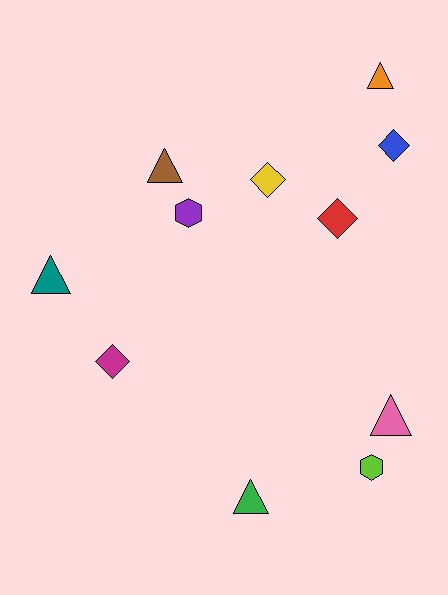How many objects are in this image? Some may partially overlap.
There are 11 objects.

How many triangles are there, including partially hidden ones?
There are 5 triangles.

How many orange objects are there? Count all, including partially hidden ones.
There is 1 orange object.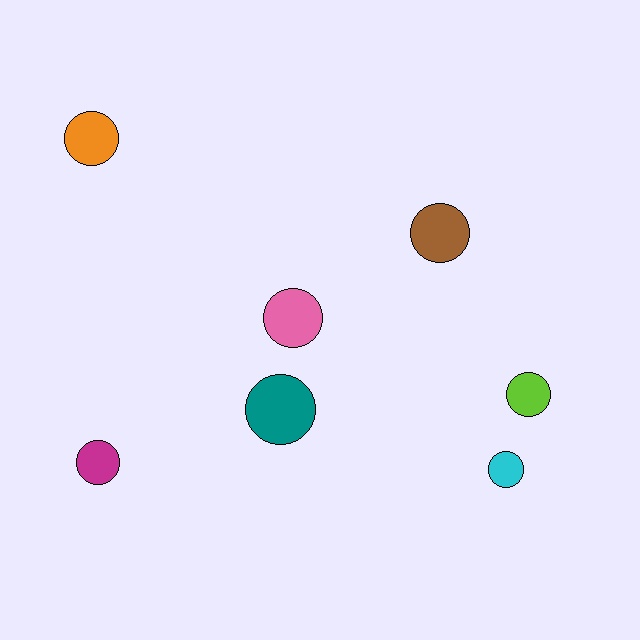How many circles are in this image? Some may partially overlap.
There are 7 circles.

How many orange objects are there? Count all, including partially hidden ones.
There is 1 orange object.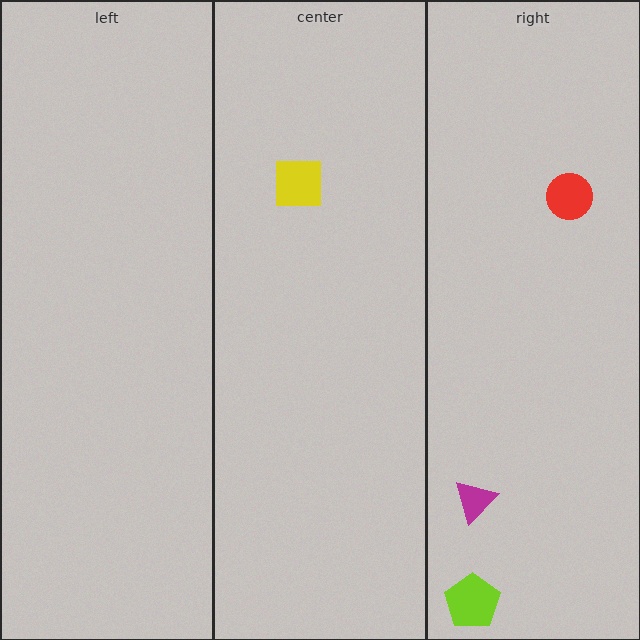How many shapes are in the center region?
1.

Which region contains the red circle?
The right region.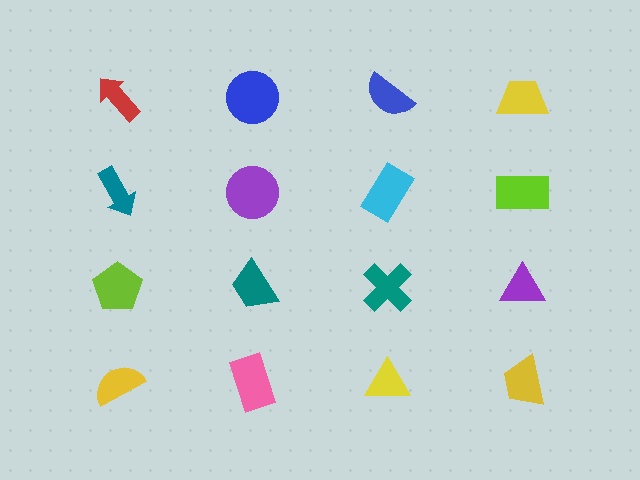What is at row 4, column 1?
A yellow semicircle.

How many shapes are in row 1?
4 shapes.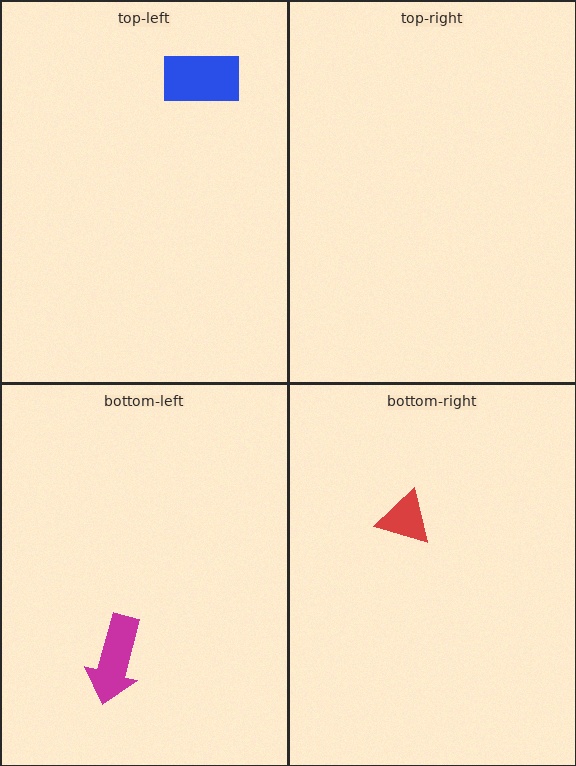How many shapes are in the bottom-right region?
1.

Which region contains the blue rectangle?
The top-left region.